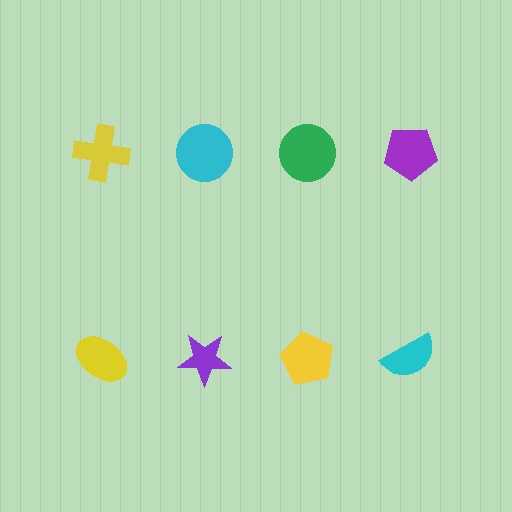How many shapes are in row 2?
4 shapes.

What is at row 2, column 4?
A cyan semicircle.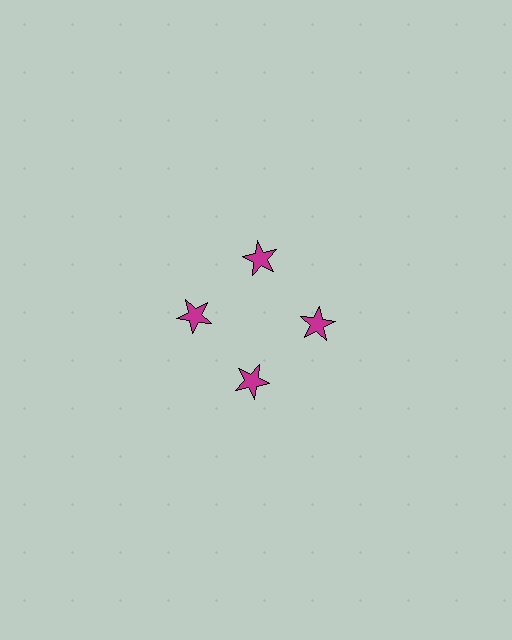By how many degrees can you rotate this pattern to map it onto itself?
The pattern maps onto itself every 90 degrees of rotation.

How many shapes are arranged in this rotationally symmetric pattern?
There are 4 shapes, arranged in 4 groups of 1.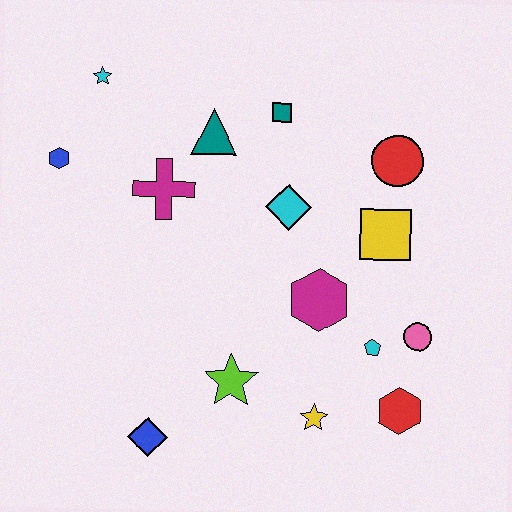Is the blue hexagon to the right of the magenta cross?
No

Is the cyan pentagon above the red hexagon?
Yes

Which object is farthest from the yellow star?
The cyan star is farthest from the yellow star.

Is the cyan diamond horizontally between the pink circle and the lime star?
Yes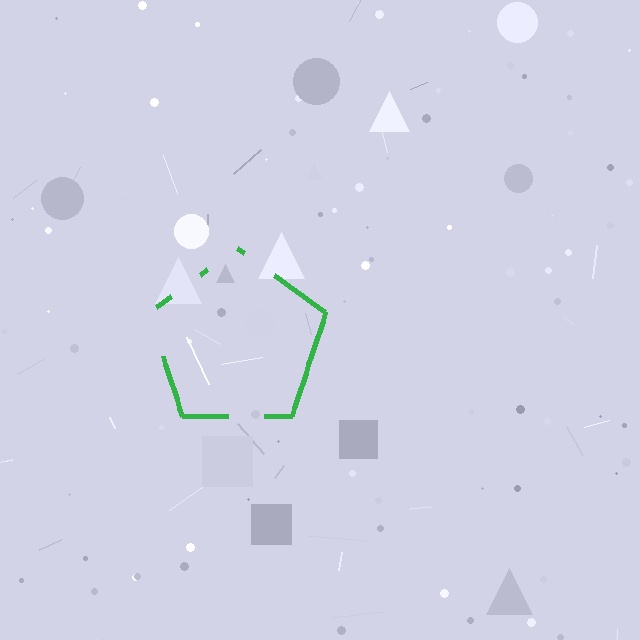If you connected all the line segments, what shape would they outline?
They would outline a pentagon.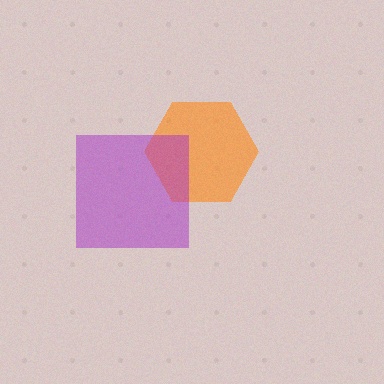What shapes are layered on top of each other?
The layered shapes are: an orange hexagon, a purple square.